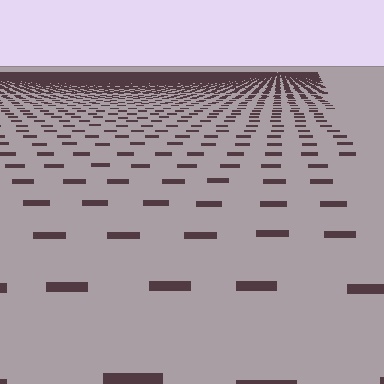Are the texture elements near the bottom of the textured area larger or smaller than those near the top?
Larger. Near the bottom, elements are closer to the viewer and appear at a bigger on-screen size.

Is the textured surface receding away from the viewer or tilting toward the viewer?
The surface is receding away from the viewer. Texture elements get smaller and denser toward the top.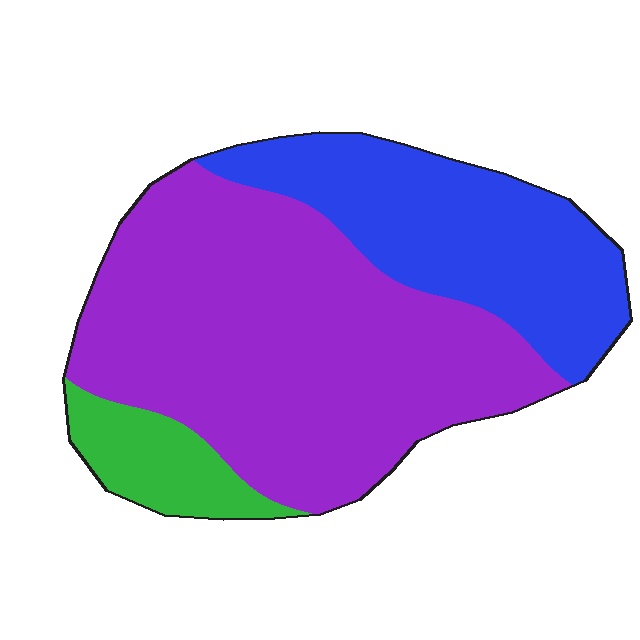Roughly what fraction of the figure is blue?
Blue covers 30% of the figure.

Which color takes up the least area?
Green, at roughly 10%.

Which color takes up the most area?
Purple, at roughly 60%.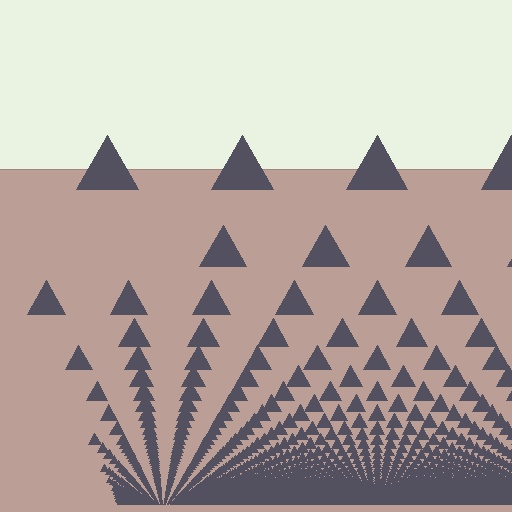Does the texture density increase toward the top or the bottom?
Density increases toward the bottom.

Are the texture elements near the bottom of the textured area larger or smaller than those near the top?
Smaller. The gradient is inverted — elements near the bottom are smaller and denser.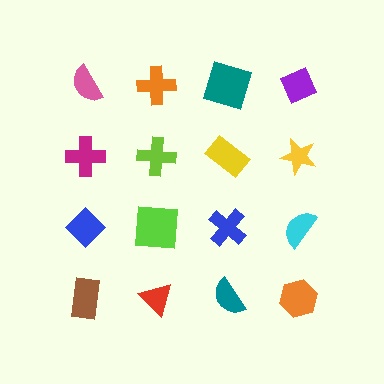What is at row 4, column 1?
A brown rectangle.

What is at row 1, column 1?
A pink semicircle.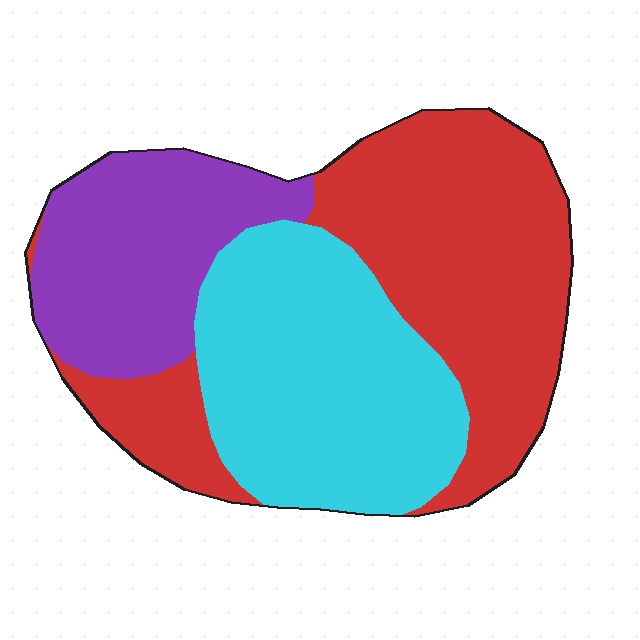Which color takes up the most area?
Red, at roughly 40%.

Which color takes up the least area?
Purple, at roughly 25%.